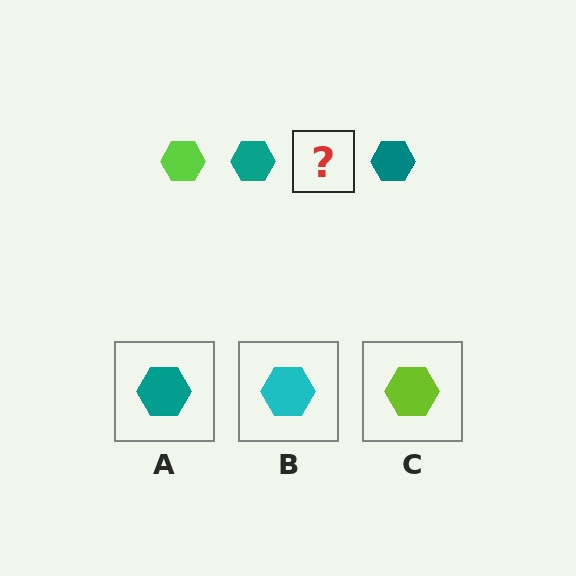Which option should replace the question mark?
Option C.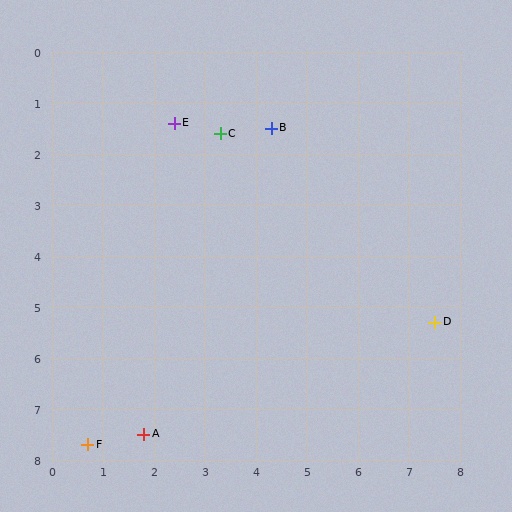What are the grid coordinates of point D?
Point D is at approximately (7.5, 5.3).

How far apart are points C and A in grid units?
Points C and A are about 6.1 grid units apart.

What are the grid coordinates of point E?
Point E is at approximately (2.4, 1.4).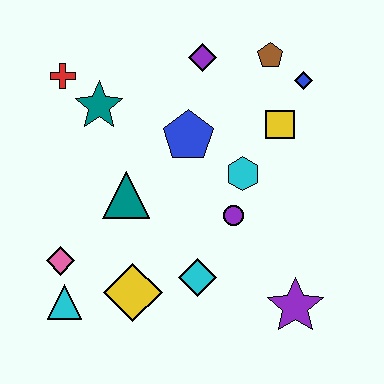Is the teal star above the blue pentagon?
Yes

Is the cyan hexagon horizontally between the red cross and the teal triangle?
No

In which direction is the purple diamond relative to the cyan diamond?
The purple diamond is above the cyan diamond.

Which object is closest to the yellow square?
The blue diamond is closest to the yellow square.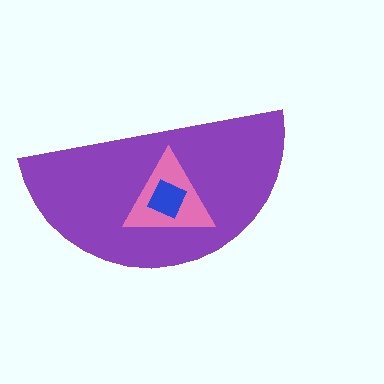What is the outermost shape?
The purple semicircle.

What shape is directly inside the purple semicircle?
The pink triangle.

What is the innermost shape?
The blue diamond.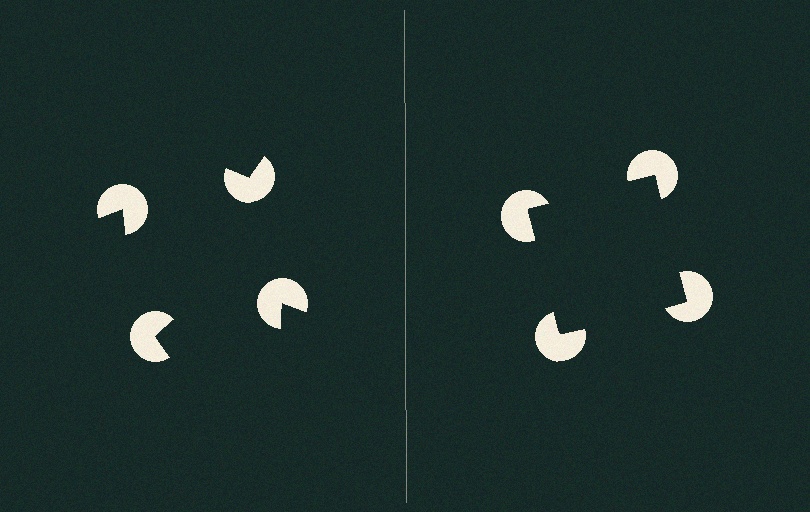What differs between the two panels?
The pac-man discs are positioned identically on both sides; only the wedge orientations differ. On the right they align to a square; on the left they are misaligned.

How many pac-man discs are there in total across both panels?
8 — 4 on each side.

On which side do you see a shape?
An illusory square appears on the right side. On the left side the wedge cuts are rotated, so no coherent shape forms.